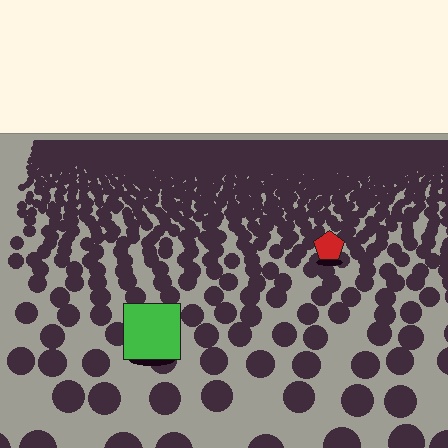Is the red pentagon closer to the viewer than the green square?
No. The green square is closer — you can tell from the texture gradient: the ground texture is coarser near it.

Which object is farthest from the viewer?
The red pentagon is farthest from the viewer. It appears smaller and the ground texture around it is denser.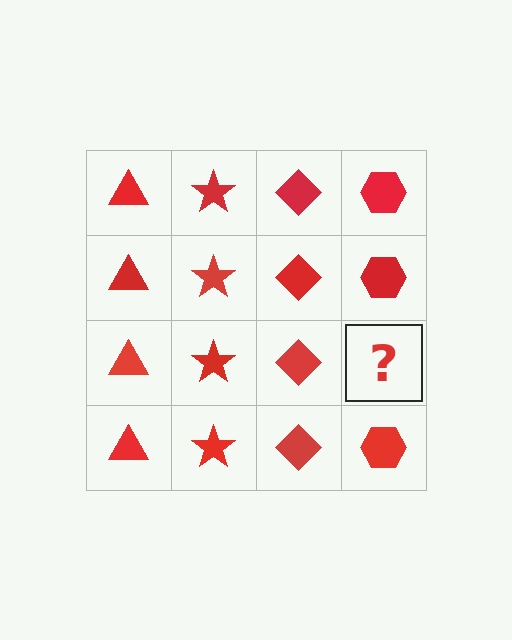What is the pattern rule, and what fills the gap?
The rule is that each column has a consistent shape. The gap should be filled with a red hexagon.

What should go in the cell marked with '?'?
The missing cell should contain a red hexagon.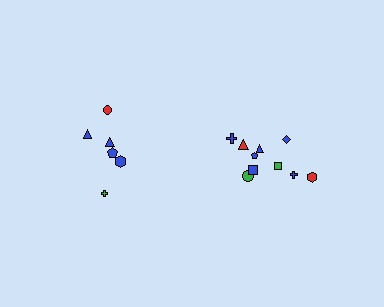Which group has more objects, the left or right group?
The right group.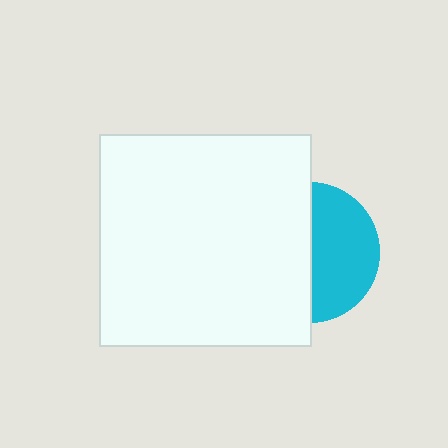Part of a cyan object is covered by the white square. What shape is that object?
It is a circle.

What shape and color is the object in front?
The object in front is a white square.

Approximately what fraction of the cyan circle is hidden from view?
Roughly 52% of the cyan circle is hidden behind the white square.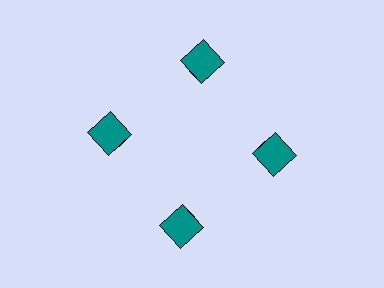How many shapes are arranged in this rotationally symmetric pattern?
There are 8 shapes, arranged in 4 groups of 2.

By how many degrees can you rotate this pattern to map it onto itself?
The pattern maps onto itself every 90 degrees of rotation.